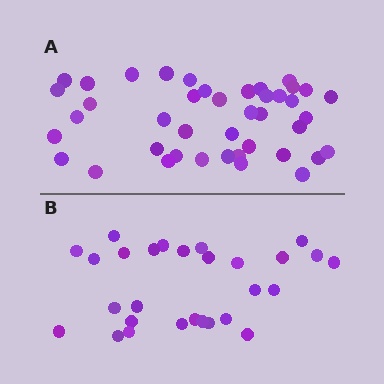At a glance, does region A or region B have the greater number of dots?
Region A (the top region) has more dots.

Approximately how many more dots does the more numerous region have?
Region A has approximately 15 more dots than region B.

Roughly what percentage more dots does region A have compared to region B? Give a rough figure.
About 50% more.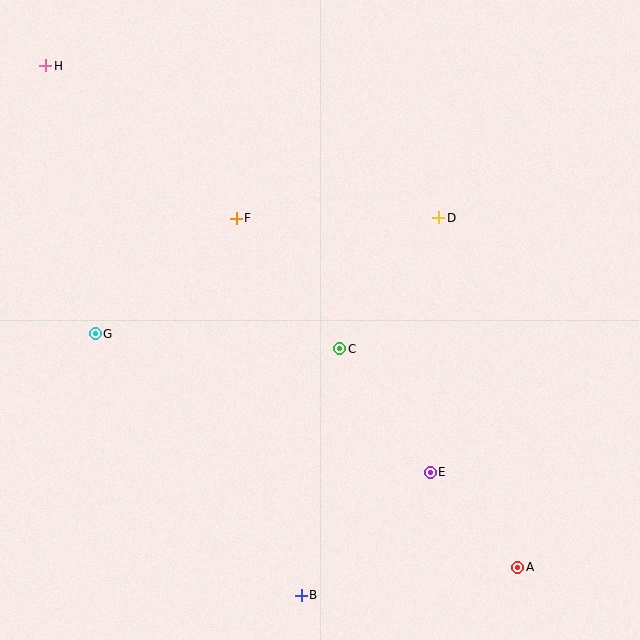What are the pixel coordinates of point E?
Point E is at (430, 472).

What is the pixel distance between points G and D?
The distance between G and D is 363 pixels.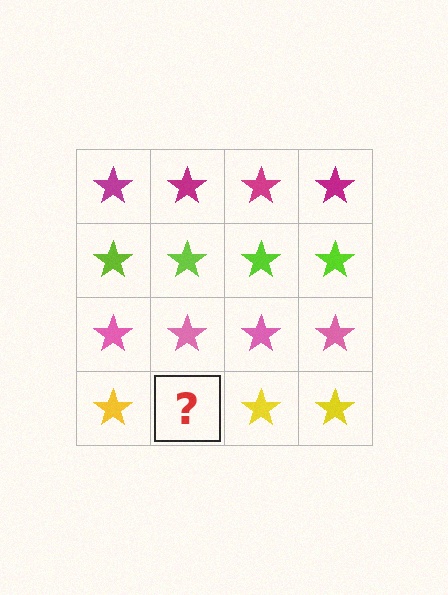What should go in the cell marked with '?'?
The missing cell should contain a yellow star.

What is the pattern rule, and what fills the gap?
The rule is that each row has a consistent color. The gap should be filled with a yellow star.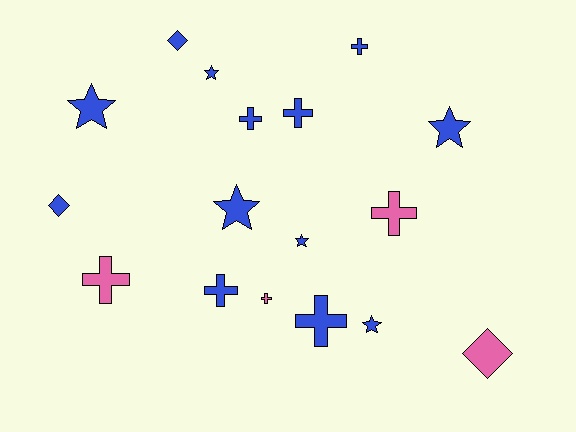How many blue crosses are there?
There are 5 blue crosses.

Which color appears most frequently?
Blue, with 13 objects.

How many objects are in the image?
There are 17 objects.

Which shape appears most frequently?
Cross, with 8 objects.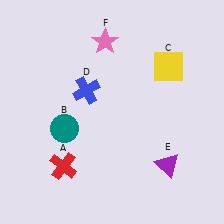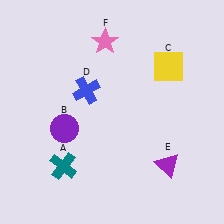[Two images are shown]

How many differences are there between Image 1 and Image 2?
There are 2 differences between the two images.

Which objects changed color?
A changed from red to teal. B changed from teal to purple.